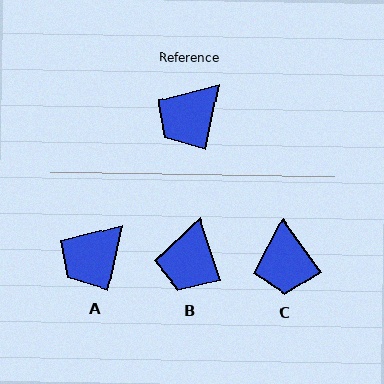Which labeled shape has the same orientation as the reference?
A.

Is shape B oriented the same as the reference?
No, it is off by about 30 degrees.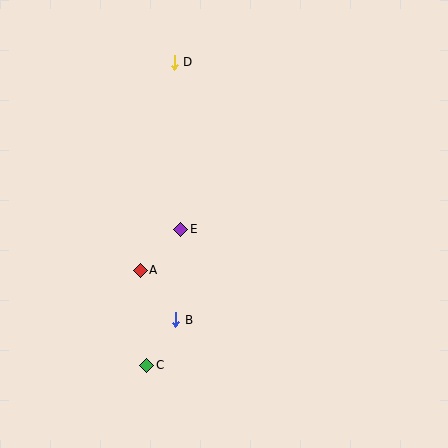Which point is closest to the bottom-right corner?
Point B is closest to the bottom-right corner.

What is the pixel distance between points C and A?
The distance between C and A is 95 pixels.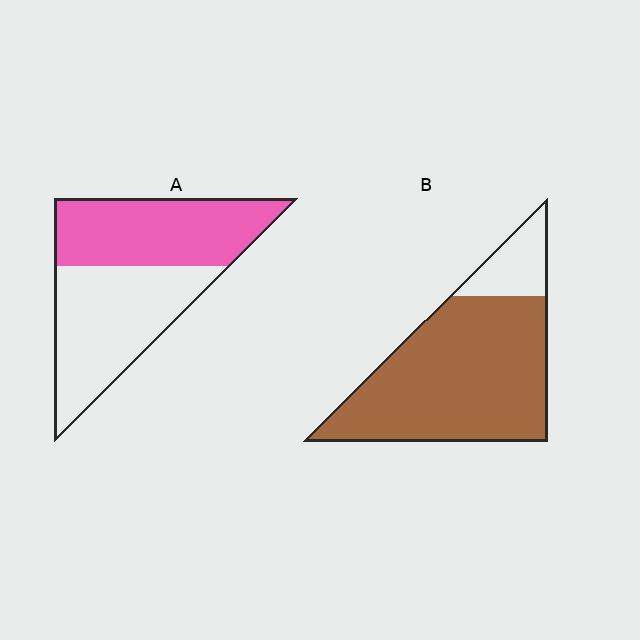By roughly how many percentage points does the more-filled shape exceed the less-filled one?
By roughly 35 percentage points (B over A).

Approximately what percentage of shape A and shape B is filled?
A is approximately 50% and B is approximately 85%.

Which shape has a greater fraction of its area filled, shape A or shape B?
Shape B.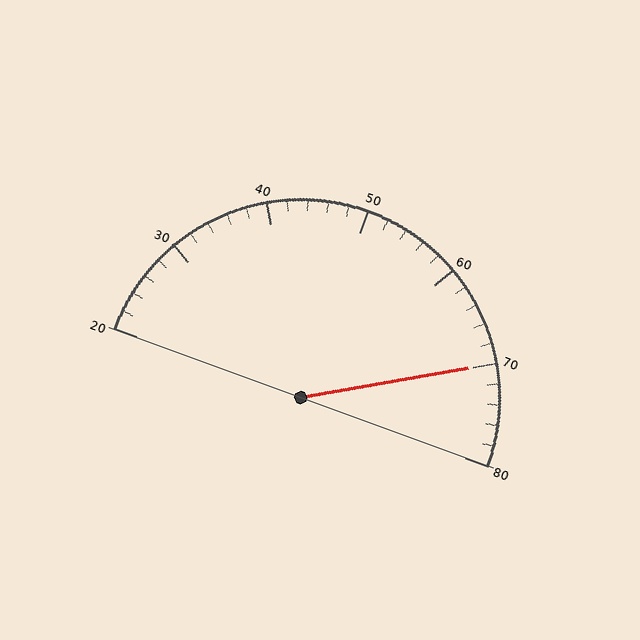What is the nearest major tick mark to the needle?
The nearest major tick mark is 70.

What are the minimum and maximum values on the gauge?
The gauge ranges from 20 to 80.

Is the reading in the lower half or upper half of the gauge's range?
The reading is in the upper half of the range (20 to 80).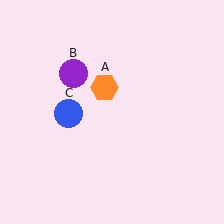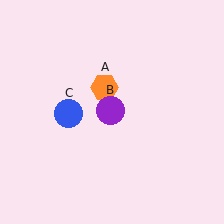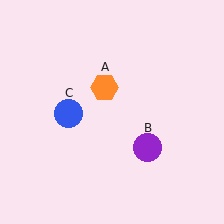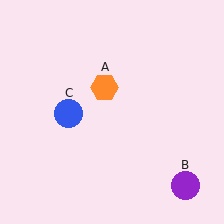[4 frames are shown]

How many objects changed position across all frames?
1 object changed position: purple circle (object B).